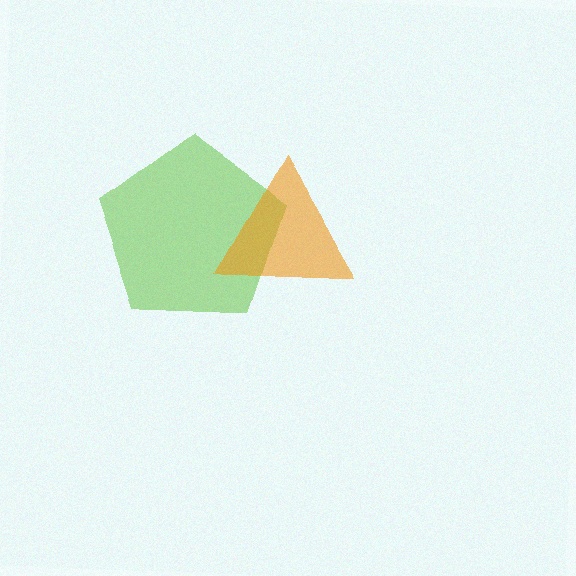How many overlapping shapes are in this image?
There are 2 overlapping shapes in the image.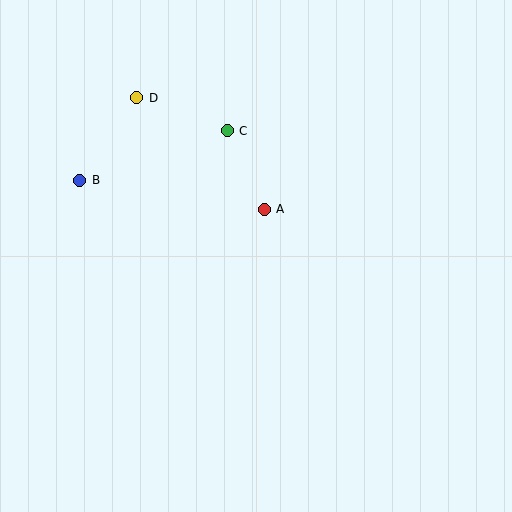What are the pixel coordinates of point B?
Point B is at (80, 180).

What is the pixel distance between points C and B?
The distance between C and B is 156 pixels.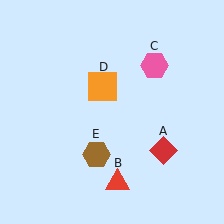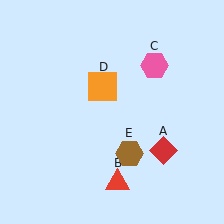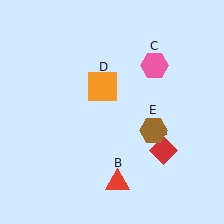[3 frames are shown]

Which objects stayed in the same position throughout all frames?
Red diamond (object A) and red triangle (object B) and pink hexagon (object C) and orange square (object D) remained stationary.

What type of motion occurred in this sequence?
The brown hexagon (object E) rotated counterclockwise around the center of the scene.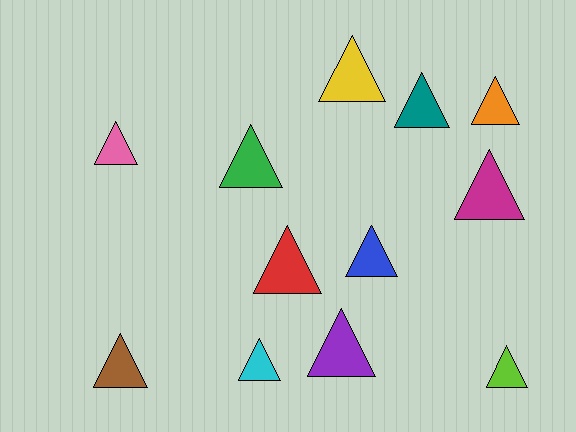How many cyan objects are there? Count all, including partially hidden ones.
There is 1 cyan object.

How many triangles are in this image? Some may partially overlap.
There are 12 triangles.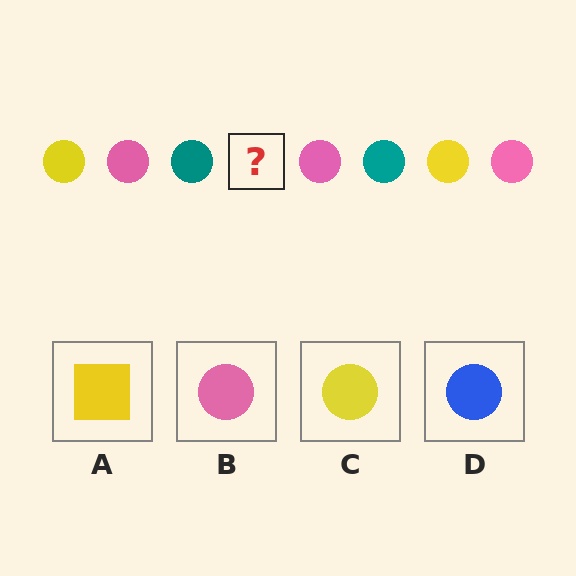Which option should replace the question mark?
Option C.